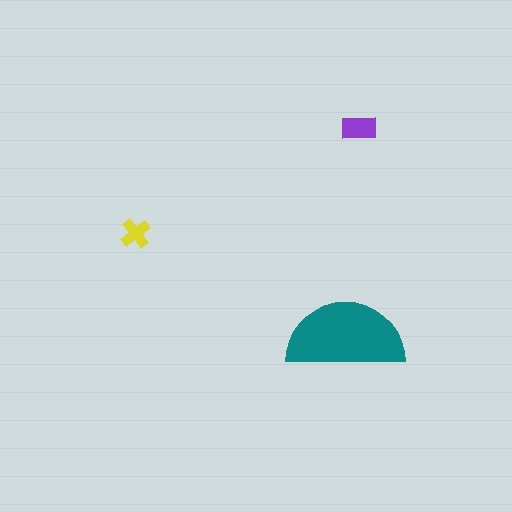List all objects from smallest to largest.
The yellow cross, the purple rectangle, the teal semicircle.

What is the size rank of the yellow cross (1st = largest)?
3rd.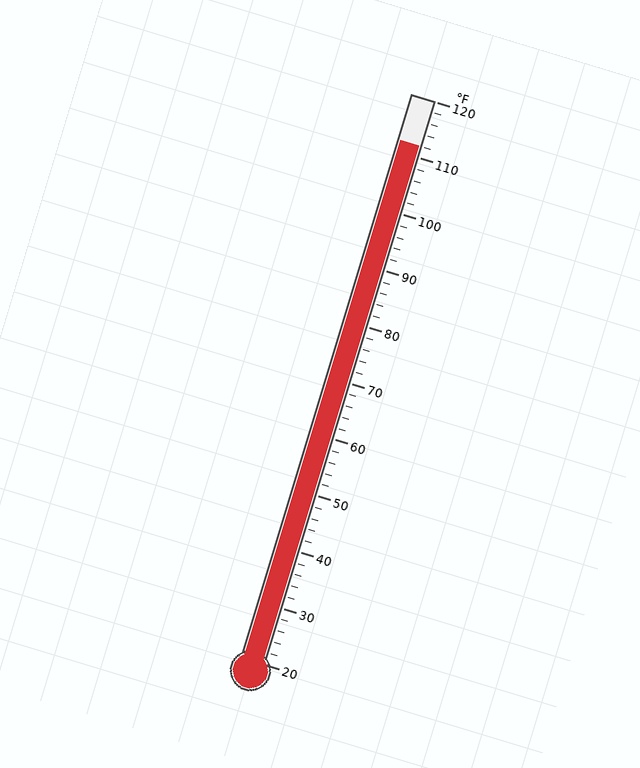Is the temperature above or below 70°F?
The temperature is above 70°F.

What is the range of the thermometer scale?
The thermometer scale ranges from 20°F to 120°F.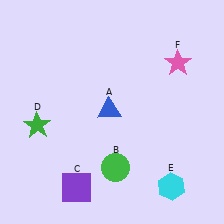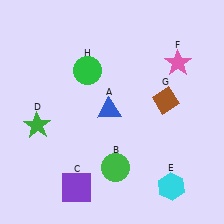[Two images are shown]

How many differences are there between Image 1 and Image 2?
There are 2 differences between the two images.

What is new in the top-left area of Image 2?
A green circle (H) was added in the top-left area of Image 2.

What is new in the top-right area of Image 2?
A brown diamond (G) was added in the top-right area of Image 2.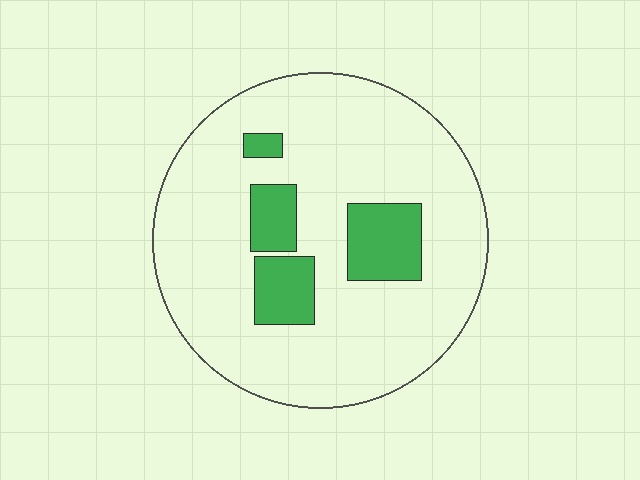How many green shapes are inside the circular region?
4.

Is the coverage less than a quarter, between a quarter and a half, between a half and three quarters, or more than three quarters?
Less than a quarter.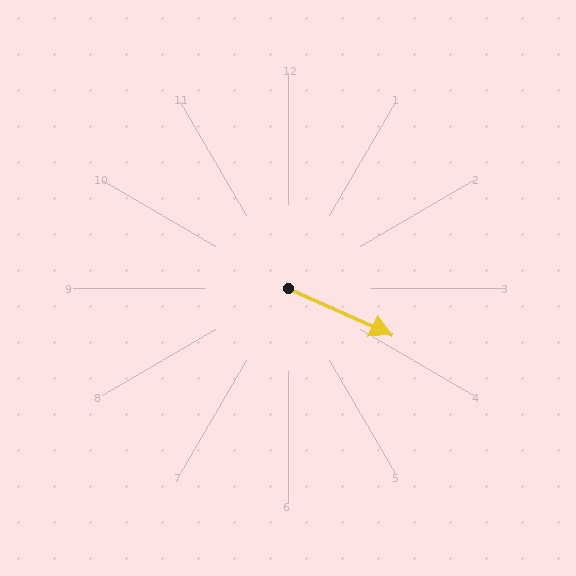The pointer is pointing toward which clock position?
Roughly 4 o'clock.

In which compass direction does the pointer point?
Southeast.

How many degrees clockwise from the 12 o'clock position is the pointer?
Approximately 114 degrees.